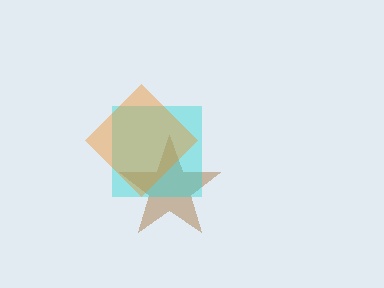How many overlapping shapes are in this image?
There are 3 overlapping shapes in the image.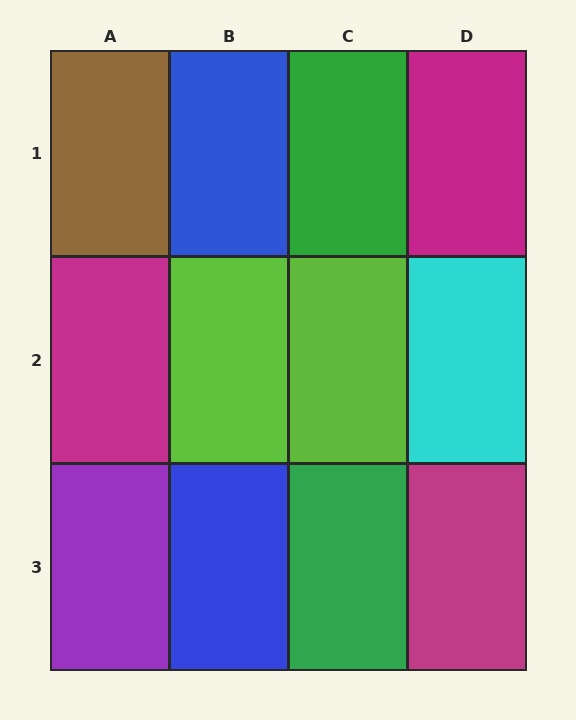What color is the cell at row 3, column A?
Purple.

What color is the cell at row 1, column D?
Magenta.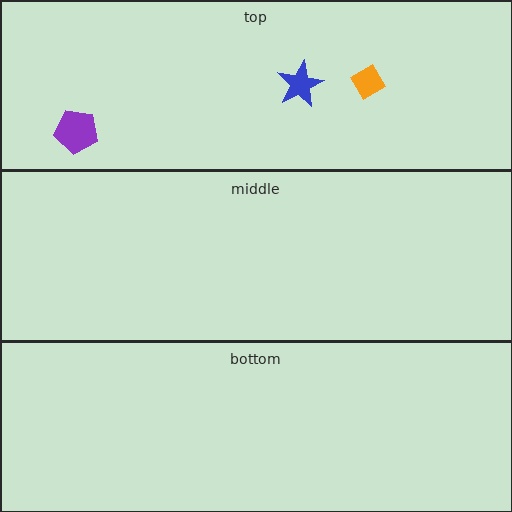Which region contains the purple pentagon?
The top region.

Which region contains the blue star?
The top region.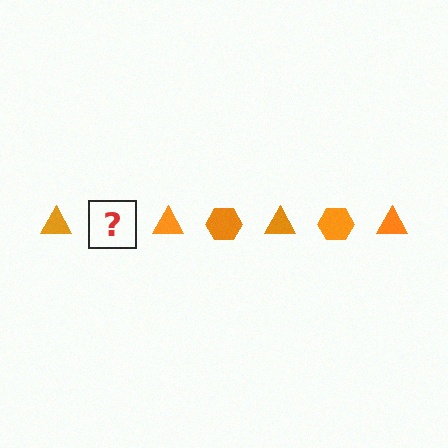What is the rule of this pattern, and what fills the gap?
The rule is that the pattern cycles through triangle, hexagon shapes in orange. The gap should be filled with an orange hexagon.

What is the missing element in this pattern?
The missing element is an orange hexagon.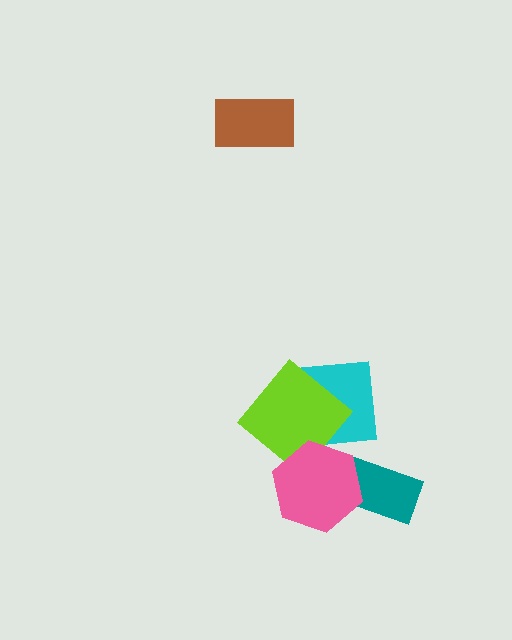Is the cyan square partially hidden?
Yes, it is partially covered by another shape.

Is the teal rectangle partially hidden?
Yes, it is partially covered by another shape.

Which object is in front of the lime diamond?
The pink hexagon is in front of the lime diamond.